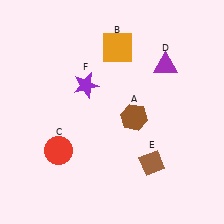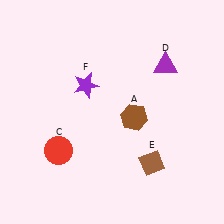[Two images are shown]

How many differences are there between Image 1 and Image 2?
There is 1 difference between the two images.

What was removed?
The orange square (B) was removed in Image 2.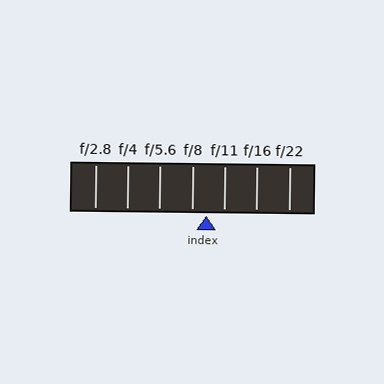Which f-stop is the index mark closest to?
The index mark is closest to f/8.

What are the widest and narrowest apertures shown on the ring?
The widest aperture shown is f/2.8 and the narrowest is f/22.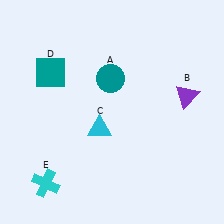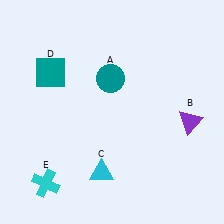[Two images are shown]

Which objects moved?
The objects that moved are: the purple triangle (B), the cyan triangle (C).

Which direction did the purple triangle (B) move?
The purple triangle (B) moved down.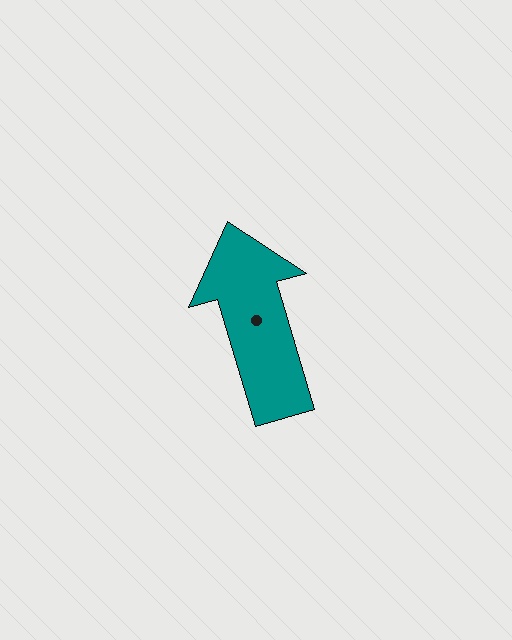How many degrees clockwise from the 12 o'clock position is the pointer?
Approximately 344 degrees.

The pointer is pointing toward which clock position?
Roughly 11 o'clock.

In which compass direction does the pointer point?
North.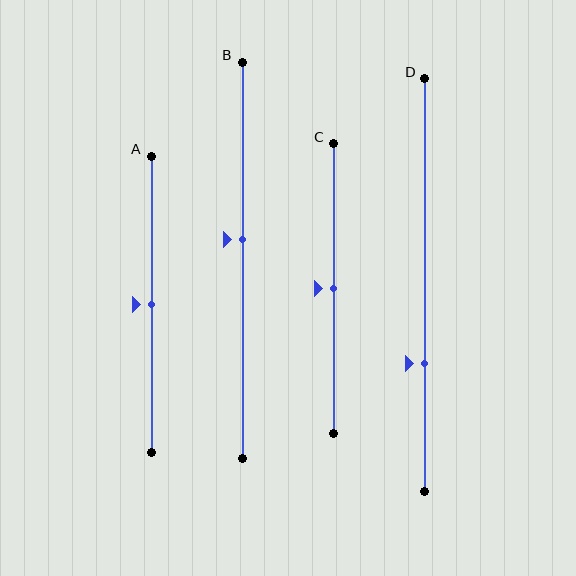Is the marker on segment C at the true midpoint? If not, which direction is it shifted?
Yes, the marker on segment C is at the true midpoint.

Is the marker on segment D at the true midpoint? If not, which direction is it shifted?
No, the marker on segment D is shifted downward by about 19% of the segment length.